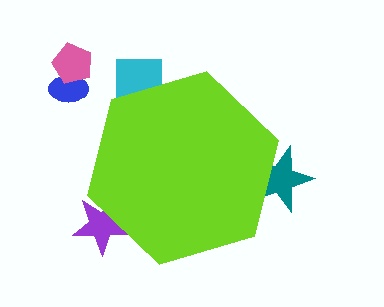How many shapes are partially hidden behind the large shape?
3 shapes are partially hidden.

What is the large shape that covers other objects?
A lime hexagon.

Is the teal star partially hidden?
Yes, the teal star is partially hidden behind the lime hexagon.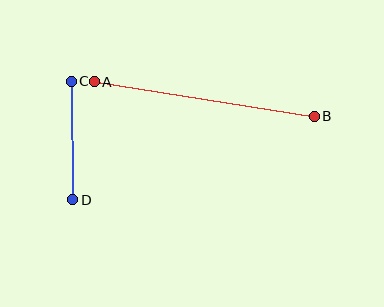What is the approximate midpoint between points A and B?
The midpoint is at approximately (204, 99) pixels.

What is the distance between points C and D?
The distance is approximately 118 pixels.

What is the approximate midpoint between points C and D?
The midpoint is at approximately (72, 141) pixels.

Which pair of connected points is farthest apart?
Points A and B are farthest apart.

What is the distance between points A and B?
The distance is approximately 223 pixels.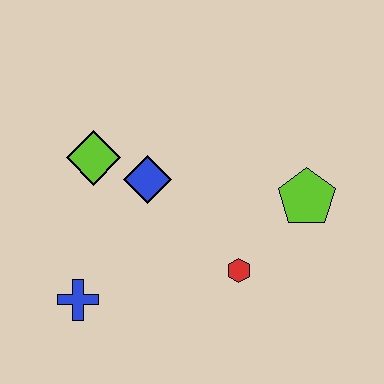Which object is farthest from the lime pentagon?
The blue cross is farthest from the lime pentagon.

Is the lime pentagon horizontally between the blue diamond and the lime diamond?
No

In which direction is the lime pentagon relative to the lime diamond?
The lime pentagon is to the right of the lime diamond.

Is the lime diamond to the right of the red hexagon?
No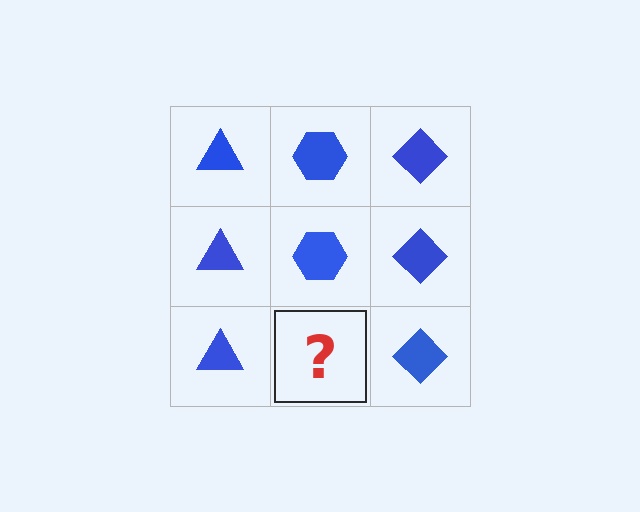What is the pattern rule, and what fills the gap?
The rule is that each column has a consistent shape. The gap should be filled with a blue hexagon.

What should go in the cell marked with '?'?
The missing cell should contain a blue hexagon.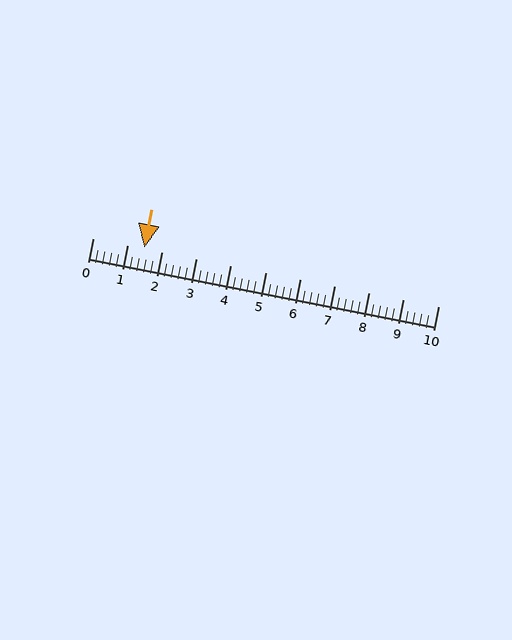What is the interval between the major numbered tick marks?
The major tick marks are spaced 1 units apart.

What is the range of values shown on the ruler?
The ruler shows values from 0 to 10.